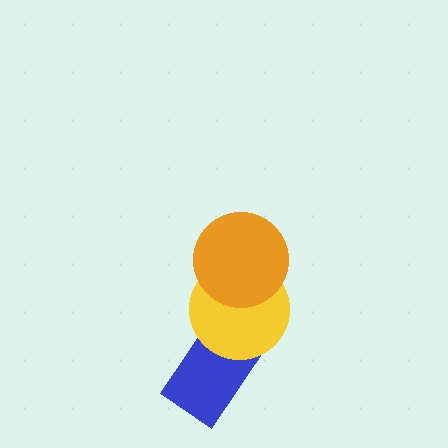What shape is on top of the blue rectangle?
The yellow circle is on top of the blue rectangle.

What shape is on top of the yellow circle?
The orange circle is on top of the yellow circle.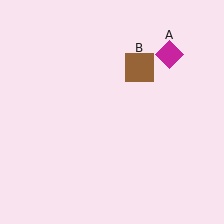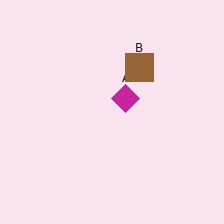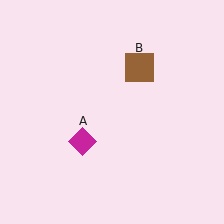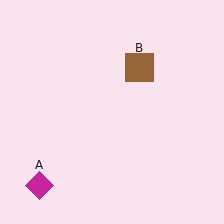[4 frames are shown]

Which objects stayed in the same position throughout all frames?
Brown square (object B) remained stationary.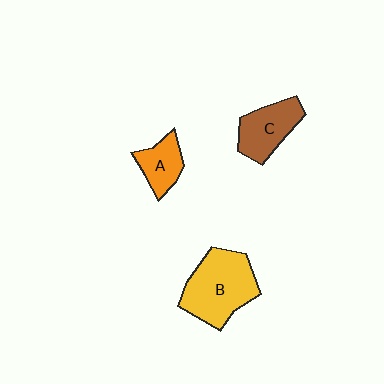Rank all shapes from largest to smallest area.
From largest to smallest: B (yellow), C (brown), A (orange).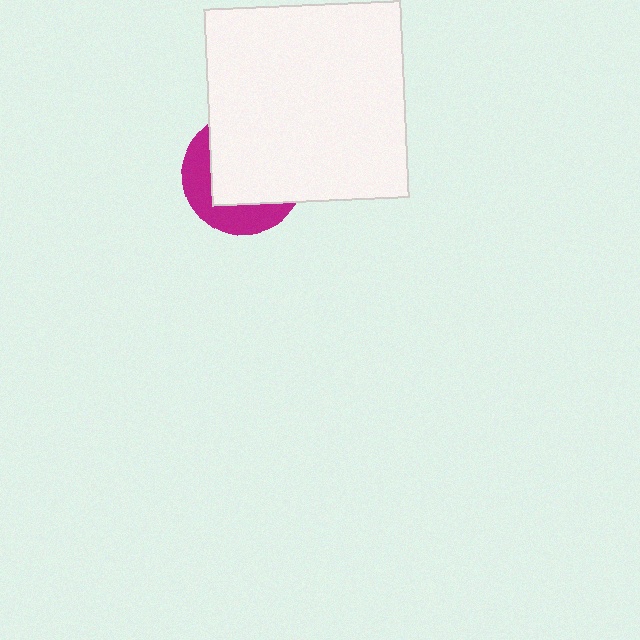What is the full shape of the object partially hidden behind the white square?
The partially hidden object is a magenta circle.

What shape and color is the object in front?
The object in front is a white square.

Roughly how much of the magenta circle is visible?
A small part of it is visible (roughly 36%).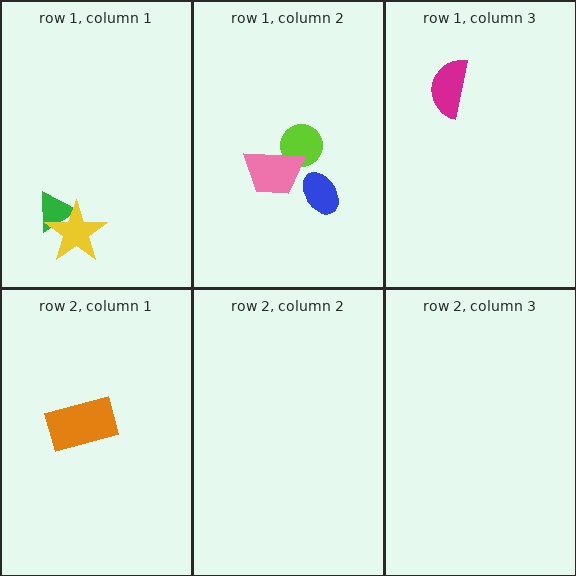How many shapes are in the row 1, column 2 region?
3.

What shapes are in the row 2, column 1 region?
The orange rectangle.